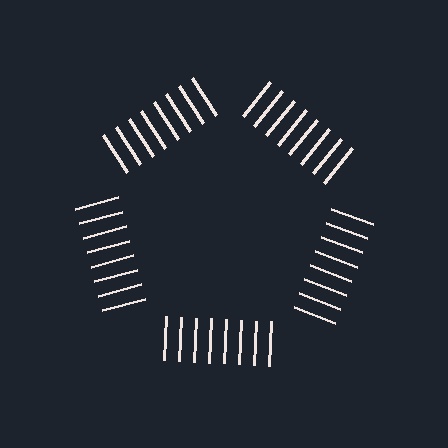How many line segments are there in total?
40 — 8 along each of the 5 edges.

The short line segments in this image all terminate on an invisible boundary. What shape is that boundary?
An illusory pentagon — the line segments terminate on its edges but no continuous stroke is drawn.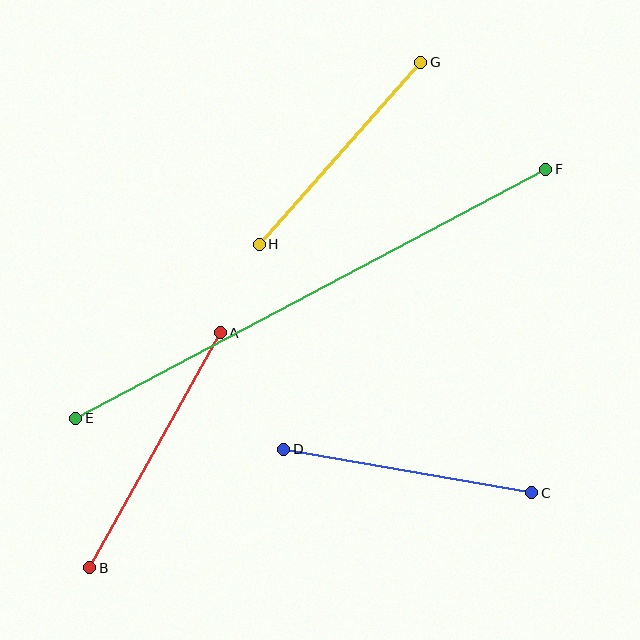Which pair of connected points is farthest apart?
Points E and F are farthest apart.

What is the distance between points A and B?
The distance is approximately 269 pixels.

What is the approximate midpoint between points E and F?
The midpoint is at approximately (311, 294) pixels.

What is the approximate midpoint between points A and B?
The midpoint is at approximately (155, 450) pixels.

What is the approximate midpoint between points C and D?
The midpoint is at approximately (408, 471) pixels.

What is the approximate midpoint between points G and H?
The midpoint is at approximately (340, 153) pixels.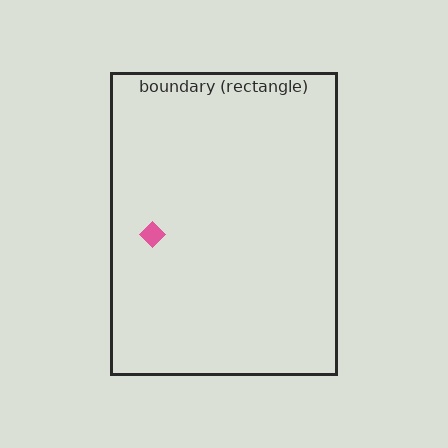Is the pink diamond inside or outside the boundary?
Inside.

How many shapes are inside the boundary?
1 inside, 0 outside.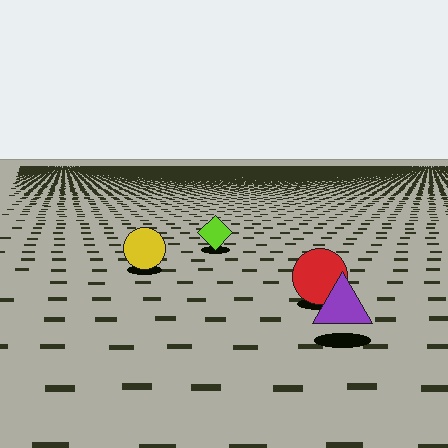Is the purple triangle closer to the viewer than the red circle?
Yes. The purple triangle is closer — you can tell from the texture gradient: the ground texture is coarser near it.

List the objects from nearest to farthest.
From nearest to farthest: the purple triangle, the red circle, the yellow circle, the lime diamond.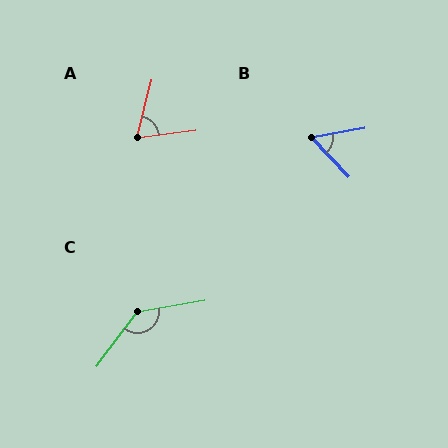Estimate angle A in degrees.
Approximately 68 degrees.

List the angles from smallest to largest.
B (56°), A (68°), C (136°).